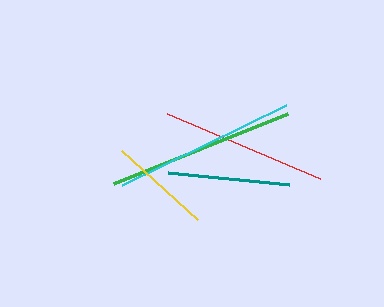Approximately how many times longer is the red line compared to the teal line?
The red line is approximately 1.4 times the length of the teal line.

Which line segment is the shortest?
The yellow line is the shortest at approximately 102 pixels.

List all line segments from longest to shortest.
From longest to shortest: green, cyan, red, teal, yellow.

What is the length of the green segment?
The green segment is approximately 187 pixels long.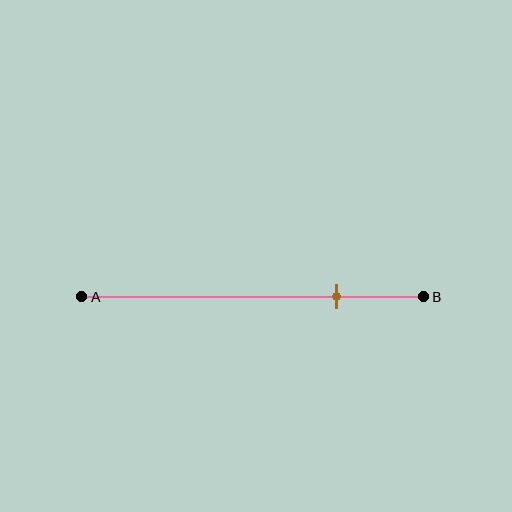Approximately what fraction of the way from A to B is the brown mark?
The brown mark is approximately 75% of the way from A to B.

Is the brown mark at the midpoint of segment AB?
No, the mark is at about 75% from A, not at the 50% midpoint.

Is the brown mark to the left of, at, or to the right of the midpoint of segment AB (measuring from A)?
The brown mark is to the right of the midpoint of segment AB.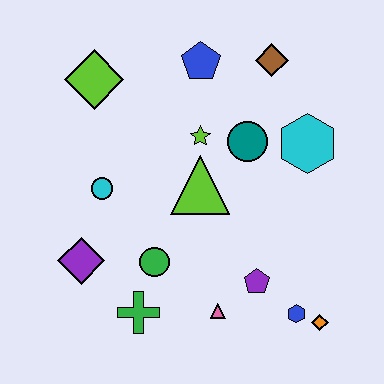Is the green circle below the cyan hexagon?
Yes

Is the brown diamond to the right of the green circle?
Yes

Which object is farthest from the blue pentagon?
The orange diamond is farthest from the blue pentagon.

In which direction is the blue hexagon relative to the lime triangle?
The blue hexagon is below the lime triangle.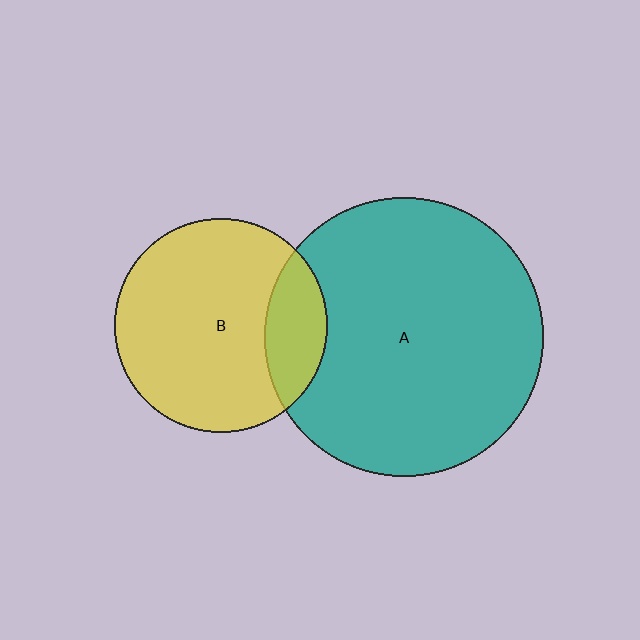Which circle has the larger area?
Circle A (teal).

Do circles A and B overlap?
Yes.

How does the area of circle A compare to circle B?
Approximately 1.7 times.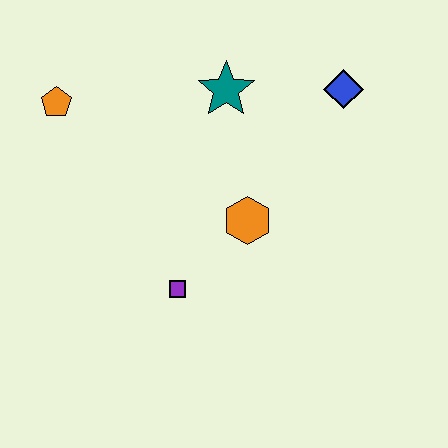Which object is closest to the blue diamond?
The teal star is closest to the blue diamond.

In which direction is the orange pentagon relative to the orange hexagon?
The orange pentagon is to the left of the orange hexagon.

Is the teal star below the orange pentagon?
No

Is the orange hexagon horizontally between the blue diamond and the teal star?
Yes